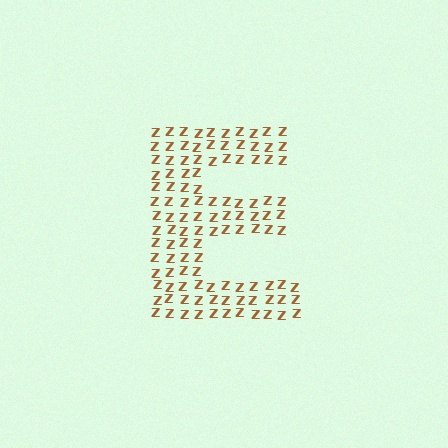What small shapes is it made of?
It is made of small letter Z's.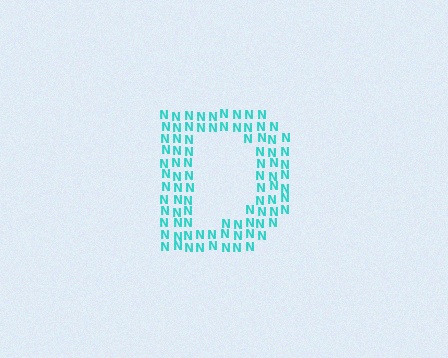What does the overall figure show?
The overall figure shows the letter D.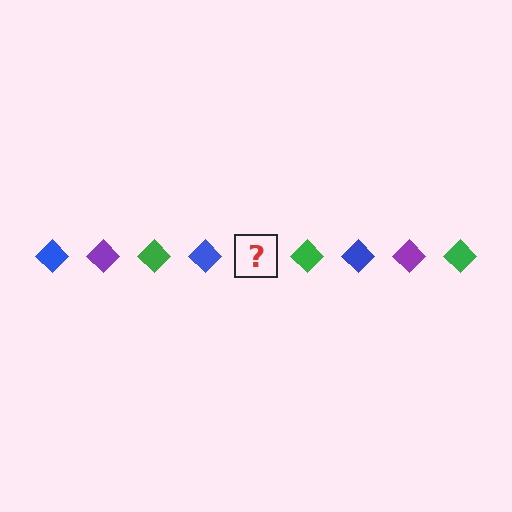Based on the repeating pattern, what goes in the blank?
The blank should be a purple diamond.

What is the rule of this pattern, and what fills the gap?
The rule is that the pattern cycles through blue, purple, green diamonds. The gap should be filled with a purple diamond.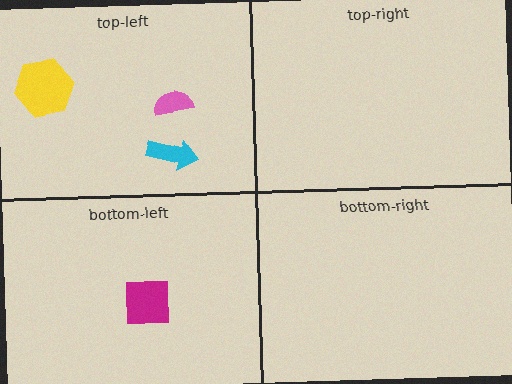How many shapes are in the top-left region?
3.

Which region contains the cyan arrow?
The top-left region.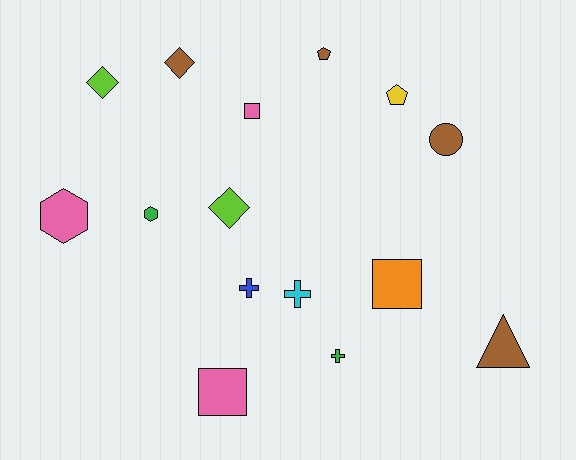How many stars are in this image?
There are no stars.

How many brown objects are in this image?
There are 4 brown objects.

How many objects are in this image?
There are 15 objects.